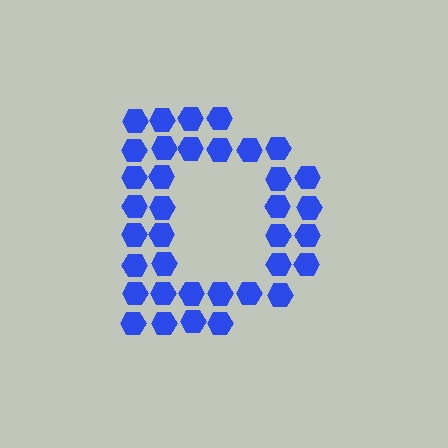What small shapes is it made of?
It is made of small hexagons.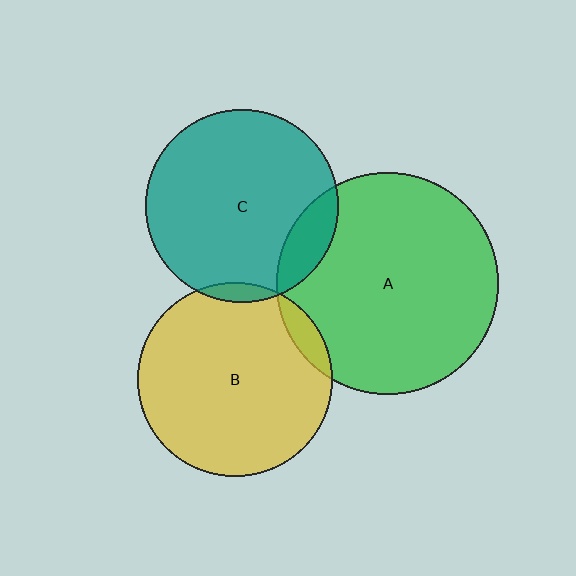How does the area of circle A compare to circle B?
Approximately 1.3 times.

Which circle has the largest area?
Circle A (green).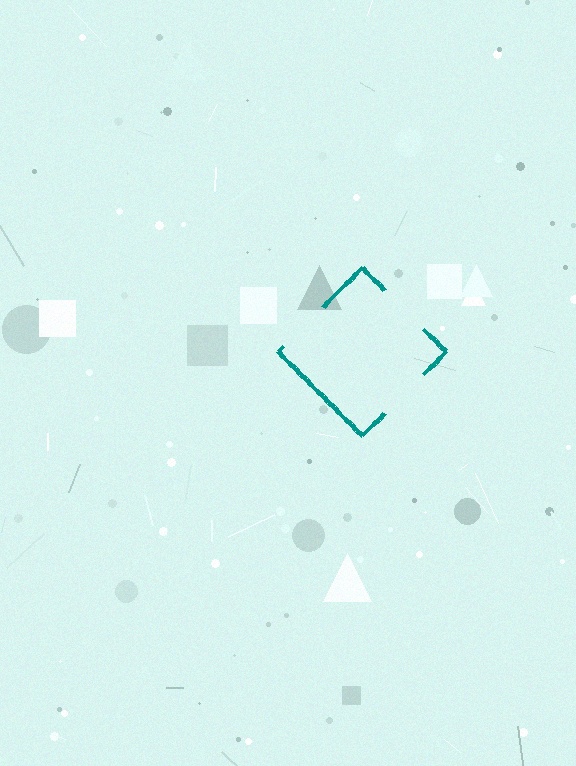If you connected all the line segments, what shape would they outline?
They would outline a diamond.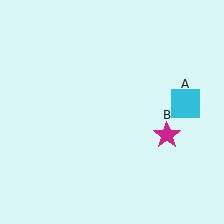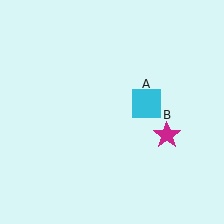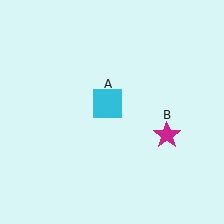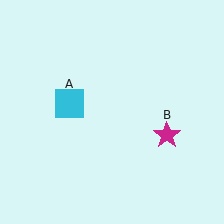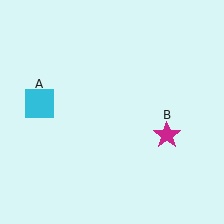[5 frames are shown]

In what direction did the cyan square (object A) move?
The cyan square (object A) moved left.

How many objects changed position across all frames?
1 object changed position: cyan square (object A).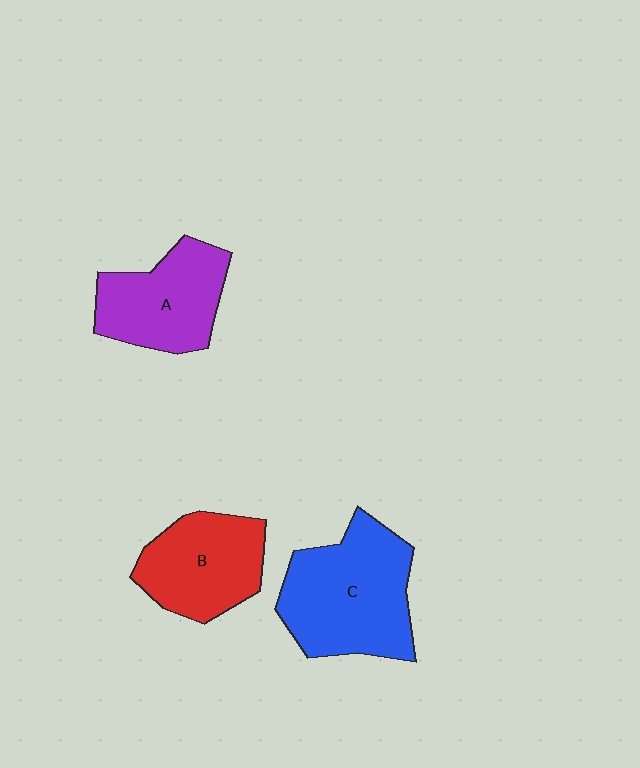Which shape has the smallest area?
Shape B (red).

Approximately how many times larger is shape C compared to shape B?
Approximately 1.4 times.